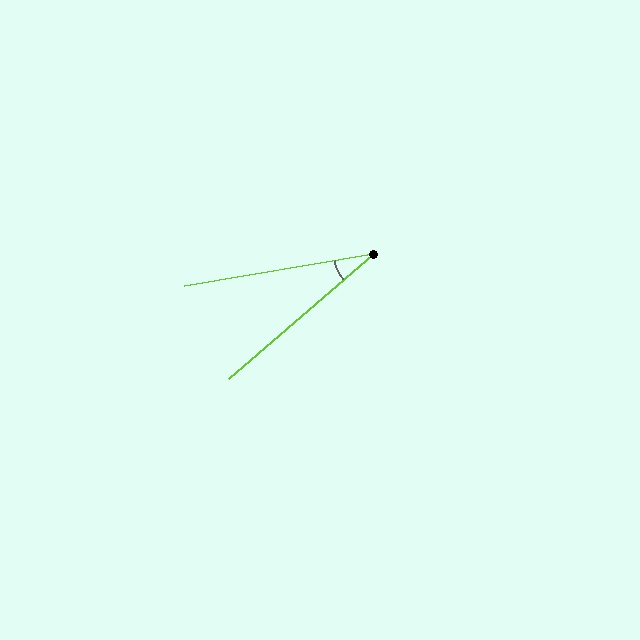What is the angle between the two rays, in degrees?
Approximately 31 degrees.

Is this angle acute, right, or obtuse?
It is acute.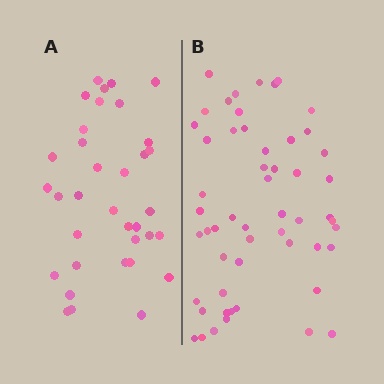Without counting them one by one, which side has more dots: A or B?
Region B (the right region) has more dots.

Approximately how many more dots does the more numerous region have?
Region B has approximately 20 more dots than region A.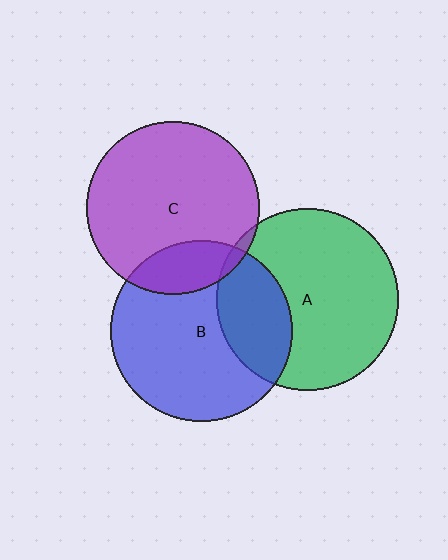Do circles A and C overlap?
Yes.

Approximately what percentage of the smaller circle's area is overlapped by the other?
Approximately 5%.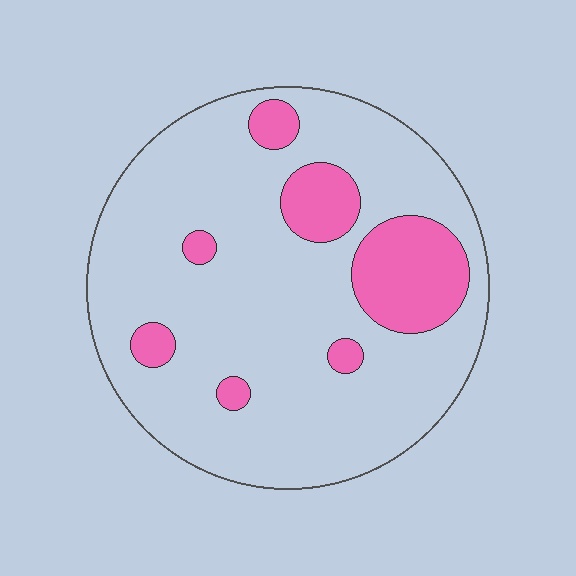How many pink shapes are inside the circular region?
7.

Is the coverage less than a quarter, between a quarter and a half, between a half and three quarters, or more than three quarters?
Less than a quarter.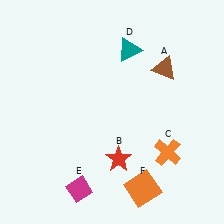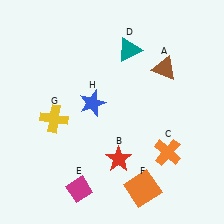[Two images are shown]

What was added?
A yellow cross (G), a blue star (H) were added in Image 2.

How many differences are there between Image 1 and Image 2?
There are 2 differences between the two images.